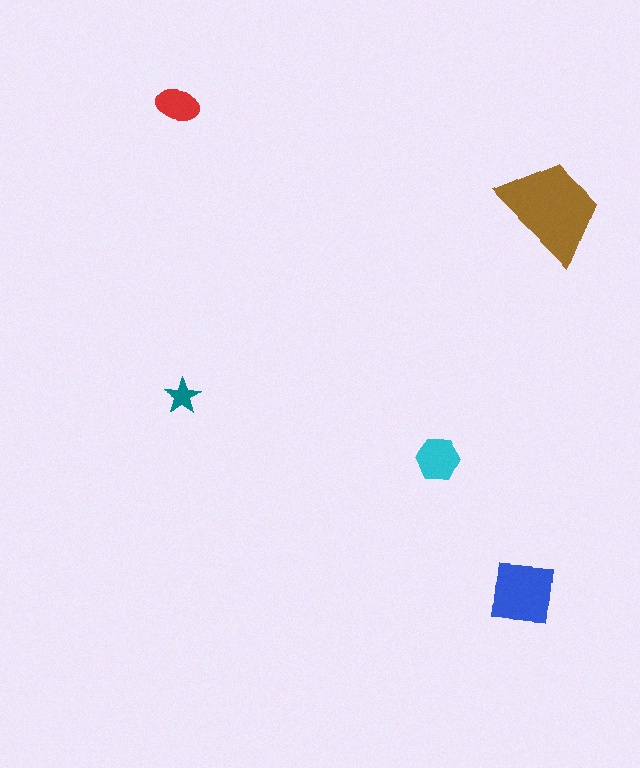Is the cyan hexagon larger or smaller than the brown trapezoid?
Smaller.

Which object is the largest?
The brown trapezoid.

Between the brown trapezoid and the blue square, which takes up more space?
The brown trapezoid.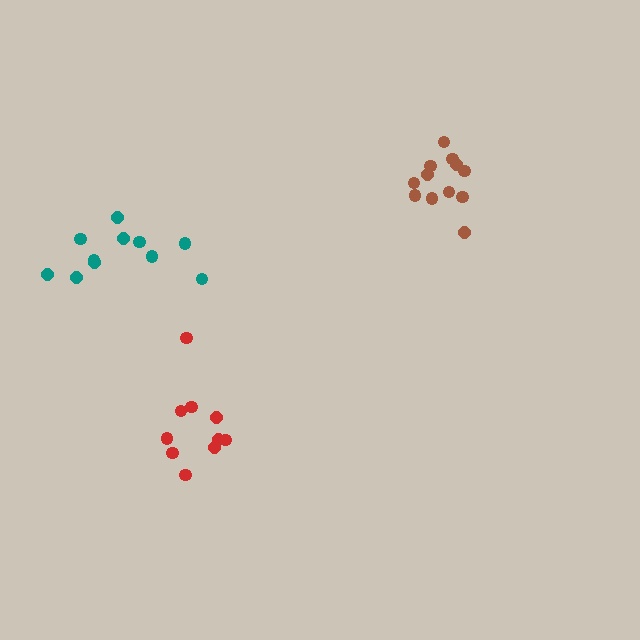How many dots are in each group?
Group 1: 10 dots, Group 2: 11 dots, Group 3: 12 dots (33 total).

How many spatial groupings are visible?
There are 3 spatial groupings.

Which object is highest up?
The brown cluster is topmost.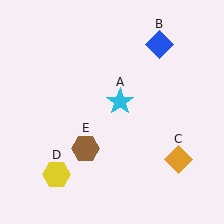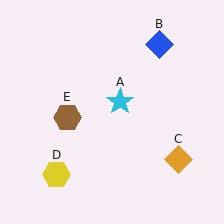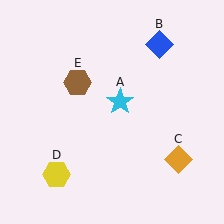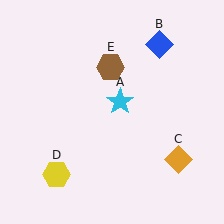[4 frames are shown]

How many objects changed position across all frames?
1 object changed position: brown hexagon (object E).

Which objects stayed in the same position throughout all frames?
Cyan star (object A) and blue diamond (object B) and orange diamond (object C) and yellow hexagon (object D) remained stationary.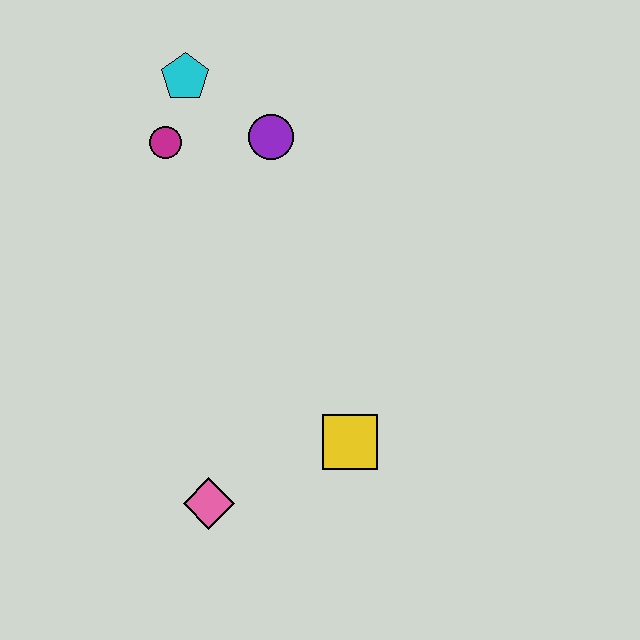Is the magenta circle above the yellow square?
Yes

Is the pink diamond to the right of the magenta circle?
Yes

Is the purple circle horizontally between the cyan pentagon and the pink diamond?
No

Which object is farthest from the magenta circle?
The pink diamond is farthest from the magenta circle.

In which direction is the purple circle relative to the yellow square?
The purple circle is above the yellow square.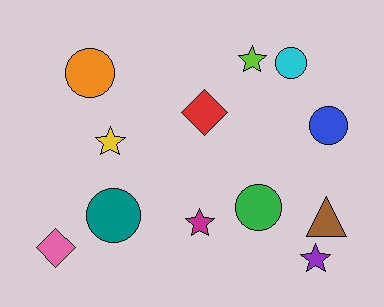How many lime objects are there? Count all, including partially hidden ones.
There is 1 lime object.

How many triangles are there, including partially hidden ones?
There is 1 triangle.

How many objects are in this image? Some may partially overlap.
There are 12 objects.